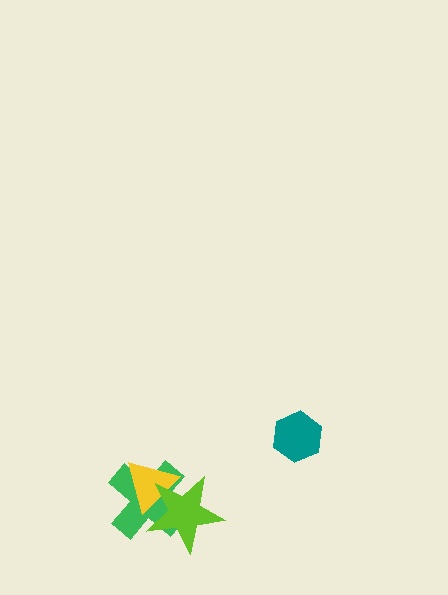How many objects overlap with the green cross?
2 objects overlap with the green cross.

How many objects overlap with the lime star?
2 objects overlap with the lime star.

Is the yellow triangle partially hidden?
Yes, it is partially covered by another shape.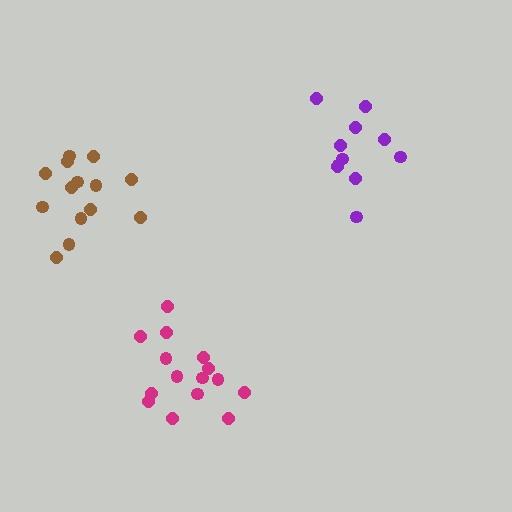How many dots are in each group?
Group 1: 11 dots, Group 2: 15 dots, Group 3: 14 dots (40 total).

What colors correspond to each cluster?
The clusters are colored: purple, magenta, brown.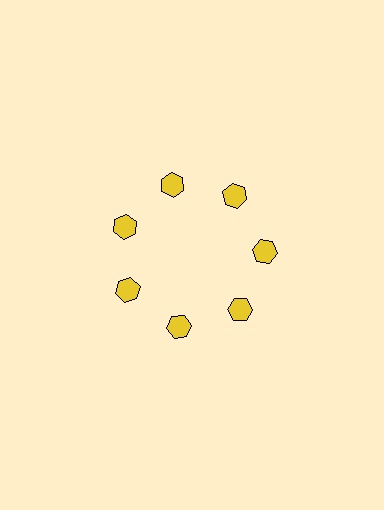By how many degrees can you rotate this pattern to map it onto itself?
The pattern maps onto itself every 51 degrees of rotation.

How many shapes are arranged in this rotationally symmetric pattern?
There are 7 shapes, arranged in 7 groups of 1.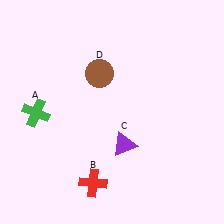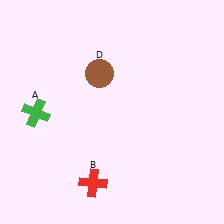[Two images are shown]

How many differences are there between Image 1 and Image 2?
There is 1 difference between the two images.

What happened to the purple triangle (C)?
The purple triangle (C) was removed in Image 2. It was in the bottom-right area of Image 1.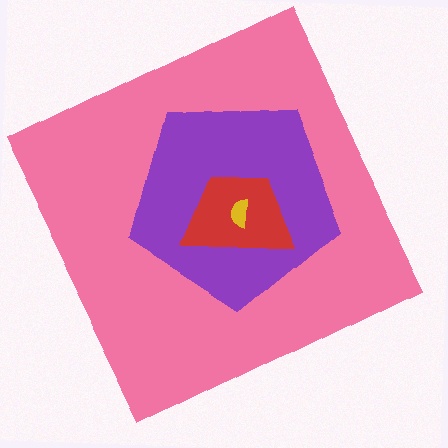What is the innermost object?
The yellow semicircle.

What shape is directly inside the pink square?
The purple pentagon.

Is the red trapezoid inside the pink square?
Yes.